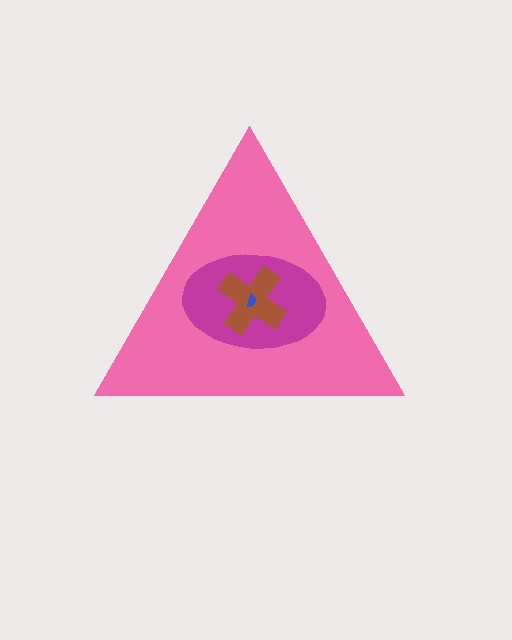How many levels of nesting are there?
4.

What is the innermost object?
The blue semicircle.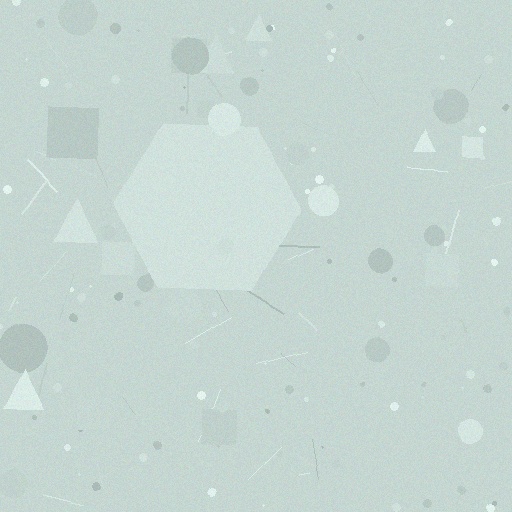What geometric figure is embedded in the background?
A hexagon is embedded in the background.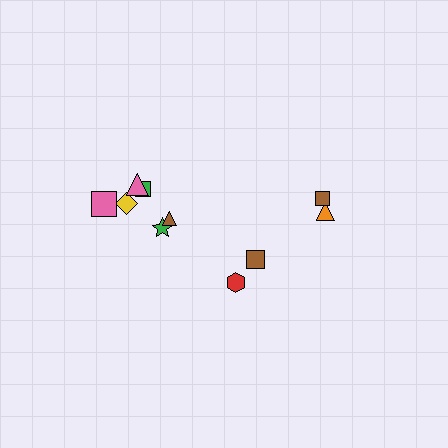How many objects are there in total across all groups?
There are 10 objects.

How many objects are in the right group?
There are 3 objects.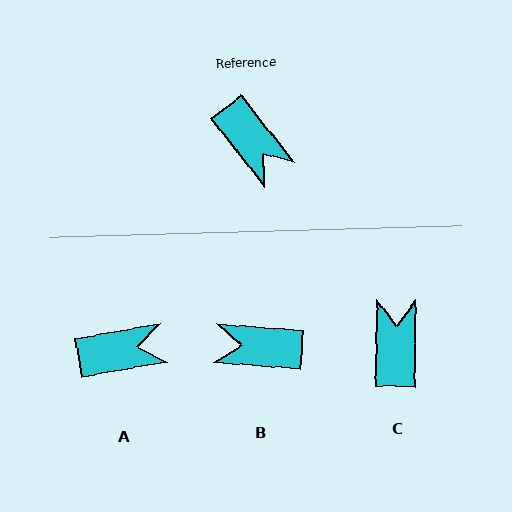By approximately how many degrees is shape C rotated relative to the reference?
Approximately 140 degrees counter-clockwise.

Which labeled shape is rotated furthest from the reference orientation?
C, about 140 degrees away.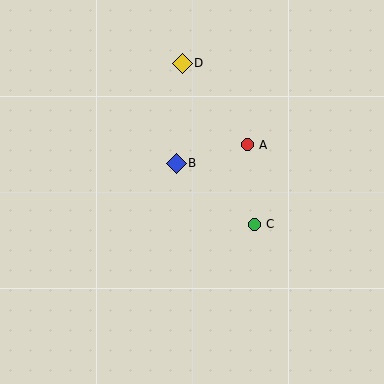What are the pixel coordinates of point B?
Point B is at (176, 163).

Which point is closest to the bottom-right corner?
Point C is closest to the bottom-right corner.